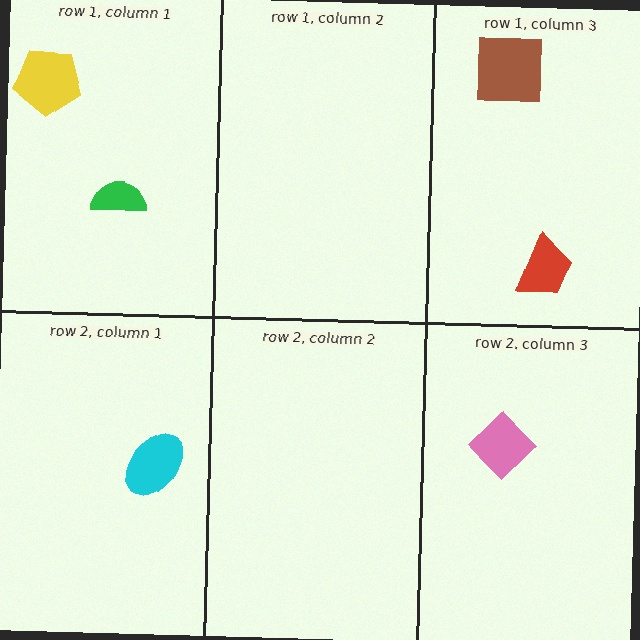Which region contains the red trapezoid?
The row 1, column 3 region.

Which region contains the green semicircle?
The row 1, column 1 region.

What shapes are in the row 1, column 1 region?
The green semicircle, the yellow pentagon.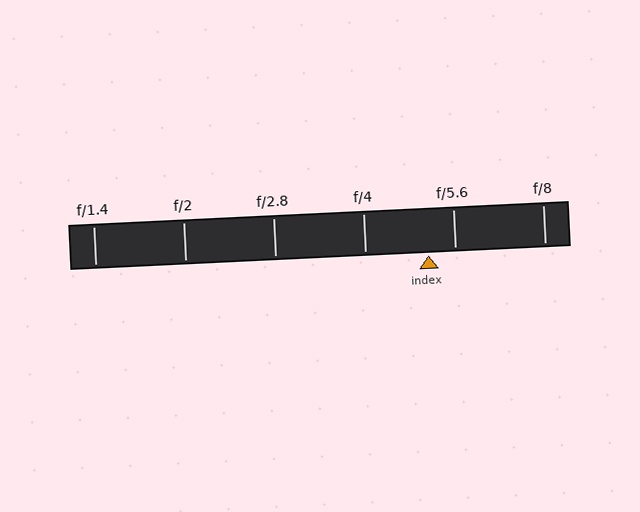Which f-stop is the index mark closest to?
The index mark is closest to f/5.6.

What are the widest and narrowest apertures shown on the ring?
The widest aperture shown is f/1.4 and the narrowest is f/8.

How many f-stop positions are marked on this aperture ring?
There are 6 f-stop positions marked.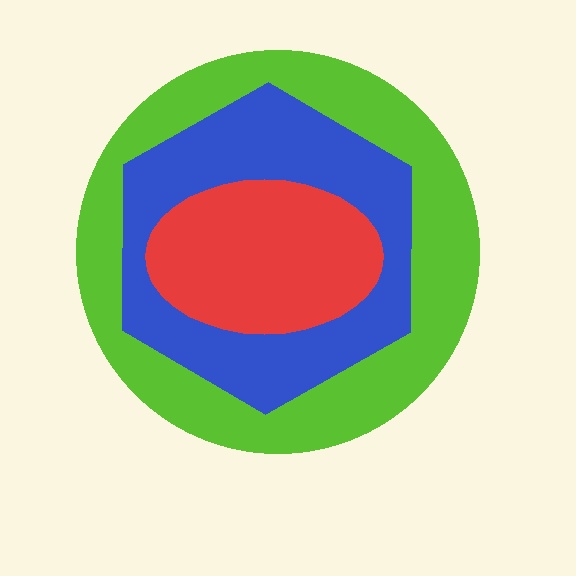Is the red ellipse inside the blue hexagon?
Yes.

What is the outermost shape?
The lime circle.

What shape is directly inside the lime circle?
The blue hexagon.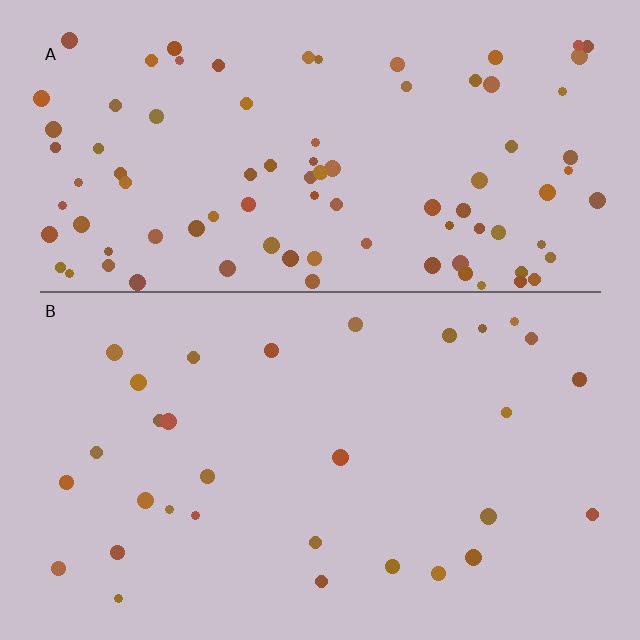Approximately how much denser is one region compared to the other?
Approximately 3.1× — region A over region B.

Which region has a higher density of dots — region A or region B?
A (the top).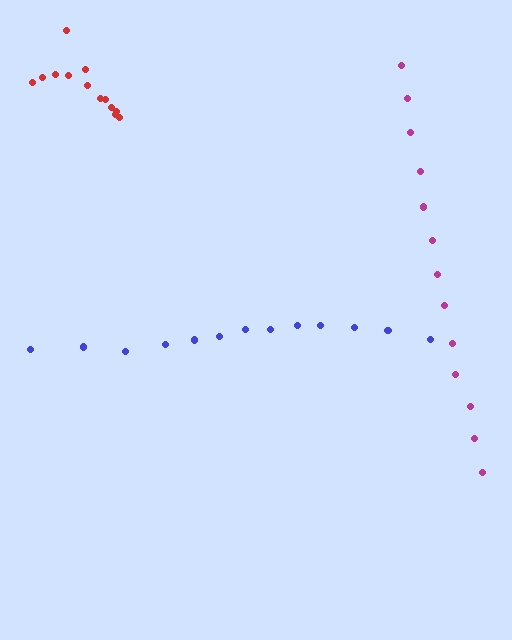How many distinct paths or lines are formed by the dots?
There are 3 distinct paths.